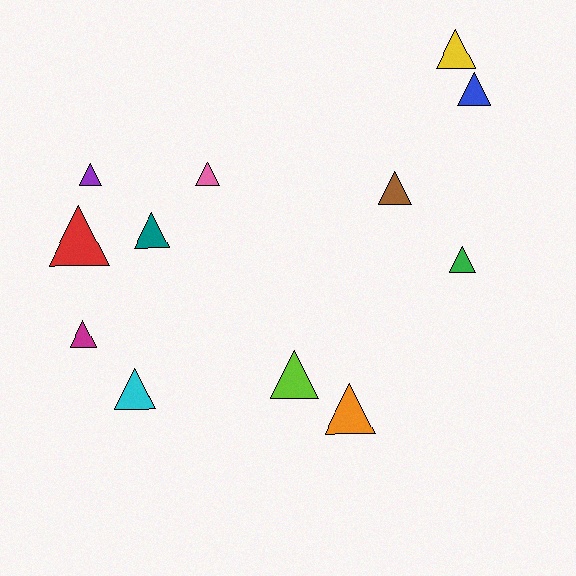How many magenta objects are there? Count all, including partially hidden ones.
There is 1 magenta object.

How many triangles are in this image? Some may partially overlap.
There are 12 triangles.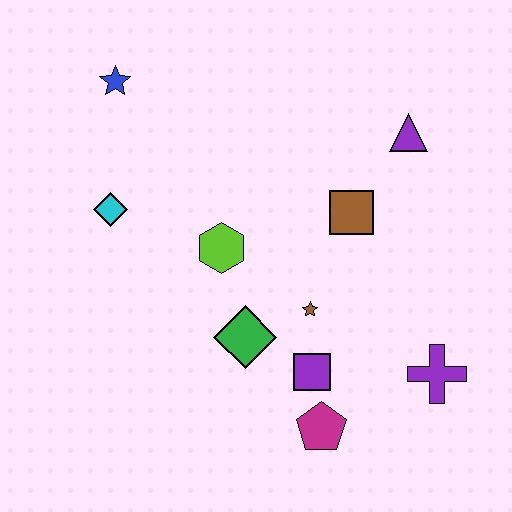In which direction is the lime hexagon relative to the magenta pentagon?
The lime hexagon is above the magenta pentagon.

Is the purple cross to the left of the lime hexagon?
No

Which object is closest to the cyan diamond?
The lime hexagon is closest to the cyan diamond.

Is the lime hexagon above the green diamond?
Yes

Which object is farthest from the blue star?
The purple cross is farthest from the blue star.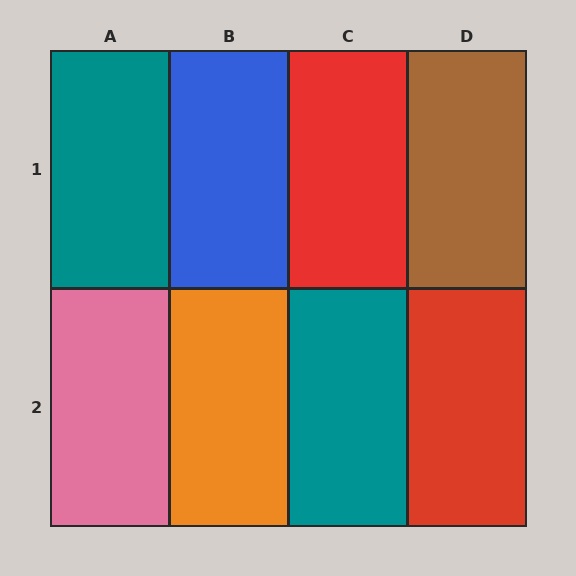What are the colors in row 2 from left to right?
Pink, orange, teal, red.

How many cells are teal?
2 cells are teal.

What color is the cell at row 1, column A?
Teal.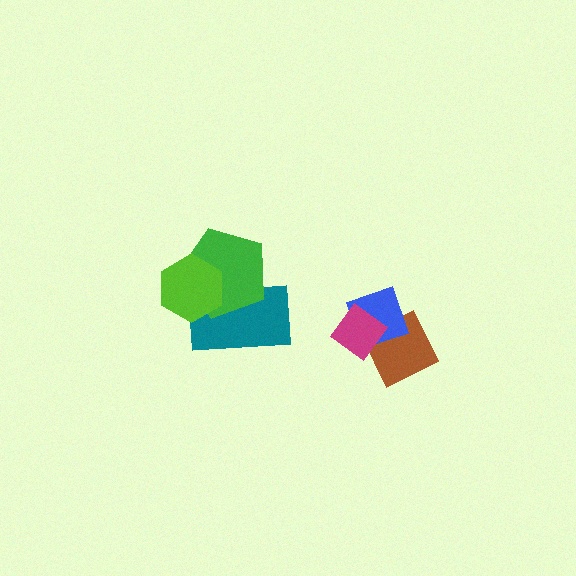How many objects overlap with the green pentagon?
2 objects overlap with the green pentagon.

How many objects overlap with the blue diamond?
2 objects overlap with the blue diamond.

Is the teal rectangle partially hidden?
Yes, it is partially covered by another shape.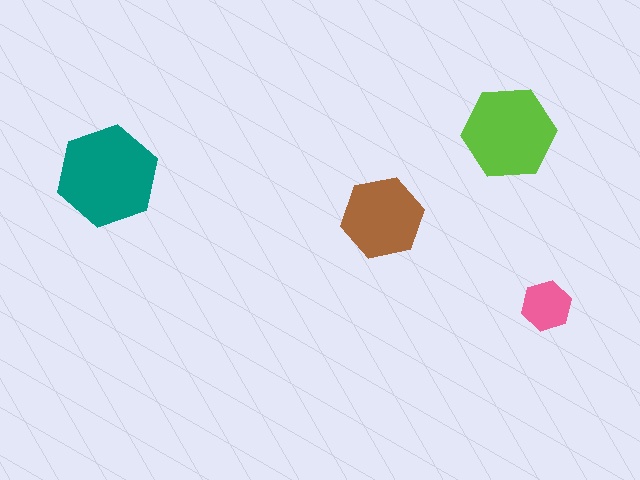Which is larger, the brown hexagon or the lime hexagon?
The lime one.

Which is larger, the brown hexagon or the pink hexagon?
The brown one.